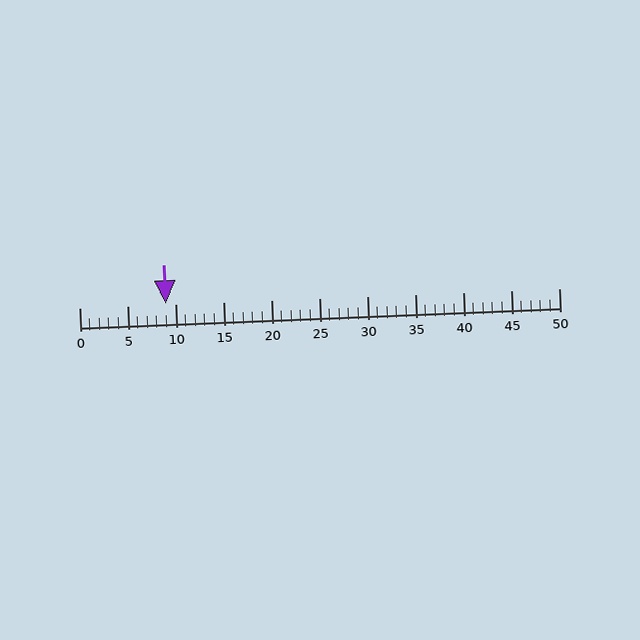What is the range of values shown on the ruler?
The ruler shows values from 0 to 50.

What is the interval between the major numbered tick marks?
The major tick marks are spaced 5 units apart.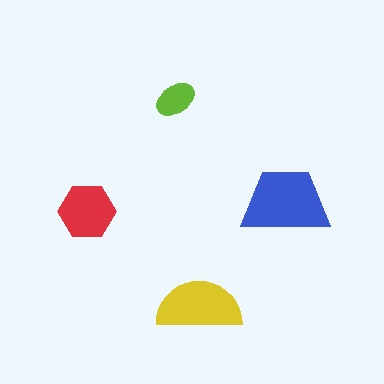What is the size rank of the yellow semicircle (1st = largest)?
2nd.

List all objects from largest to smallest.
The blue trapezoid, the yellow semicircle, the red hexagon, the lime ellipse.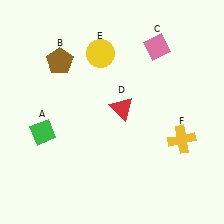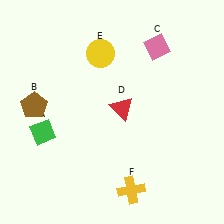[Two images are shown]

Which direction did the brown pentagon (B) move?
The brown pentagon (B) moved down.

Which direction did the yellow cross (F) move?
The yellow cross (F) moved down.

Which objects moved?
The objects that moved are: the brown pentagon (B), the yellow cross (F).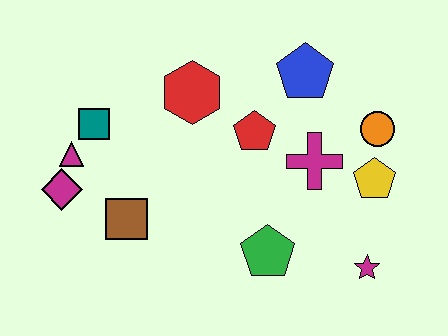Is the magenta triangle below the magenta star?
No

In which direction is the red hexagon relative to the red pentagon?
The red hexagon is to the left of the red pentagon.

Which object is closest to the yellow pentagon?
The orange circle is closest to the yellow pentagon.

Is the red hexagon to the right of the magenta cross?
No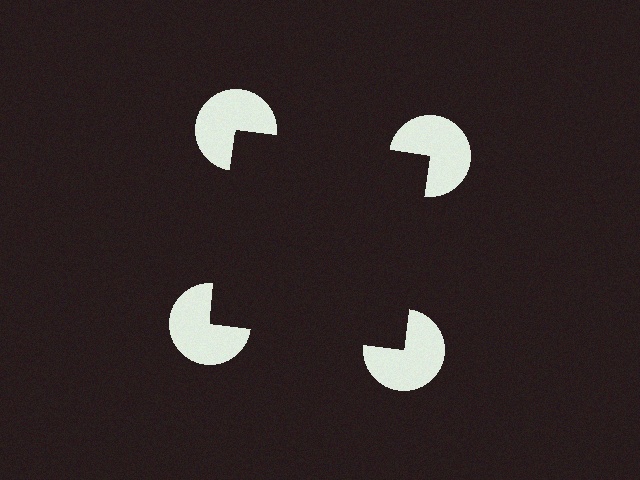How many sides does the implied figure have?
4 sides.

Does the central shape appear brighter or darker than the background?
It typically appears slightly darker than the background, even though no actual brightness change is drawn.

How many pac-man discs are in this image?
There are 4 — one at each vertex of the illusory square.